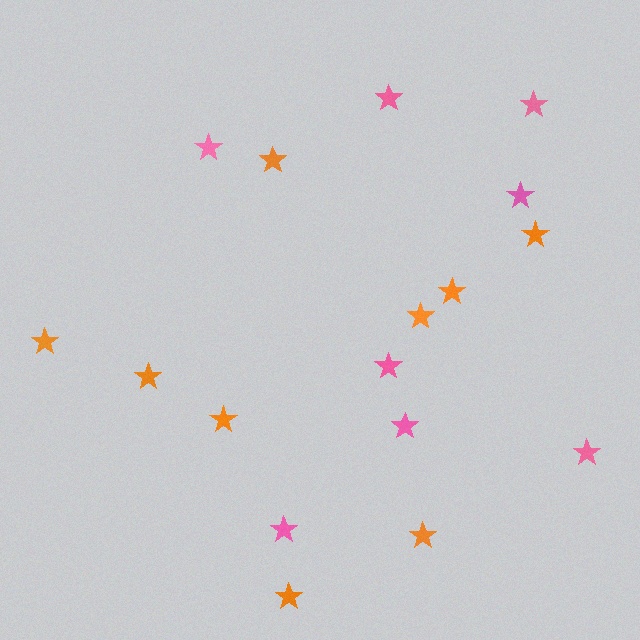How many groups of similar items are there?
There are 2 groups: one group of pink stars (8) and one group of orange stars (9).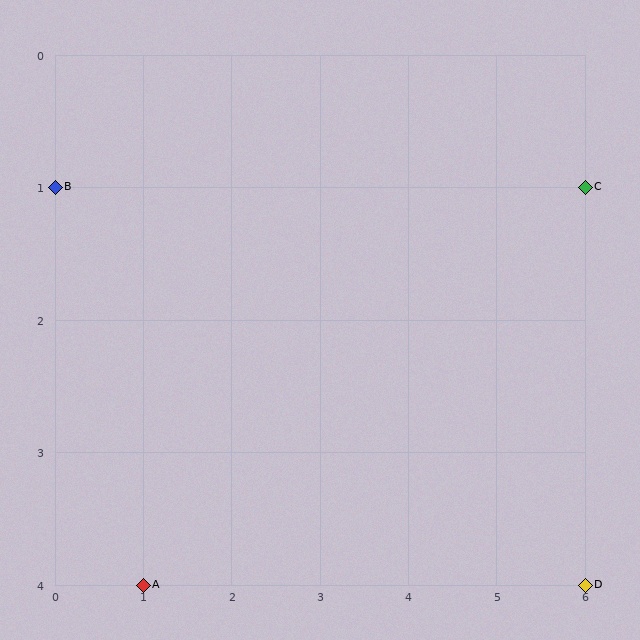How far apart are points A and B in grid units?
Points A and B are 1 column and 3 rows apart (about 3.2 grid units diagonally).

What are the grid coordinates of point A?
Point A is at grid coordinates (1, 4).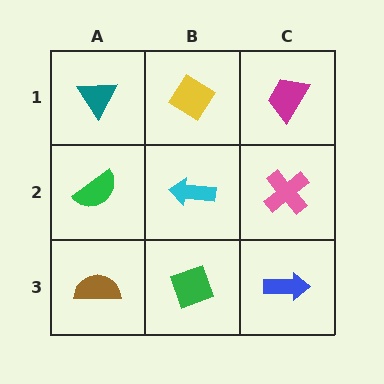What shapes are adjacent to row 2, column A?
A teal triangle (row 1, column A), a brown semicircle (row 3, column A), a cyan arrow (row 2, column B).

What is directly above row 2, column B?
A yellow diamond.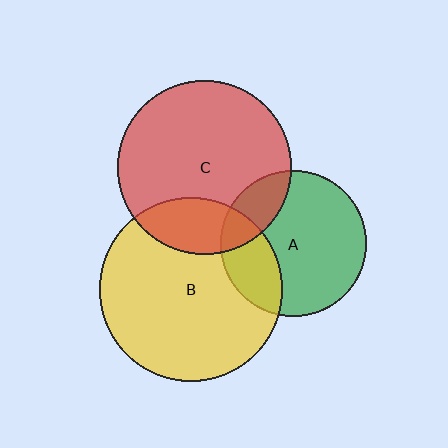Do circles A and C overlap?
Yes.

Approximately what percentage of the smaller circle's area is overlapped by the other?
Approximately 20%.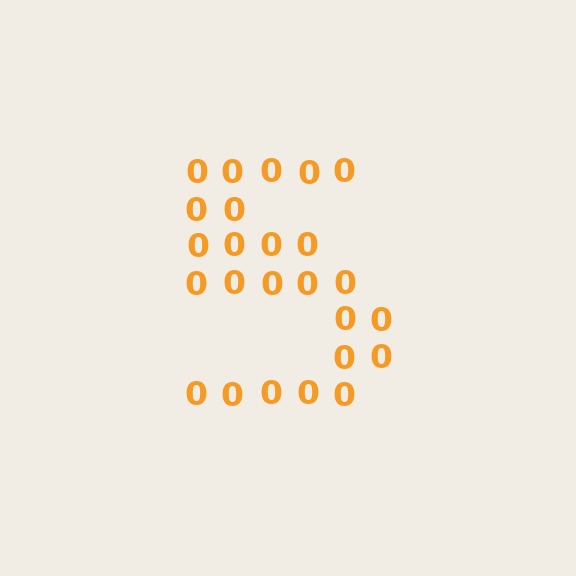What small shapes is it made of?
It is made of small digit 0's.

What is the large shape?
The large shape is the digit 5.